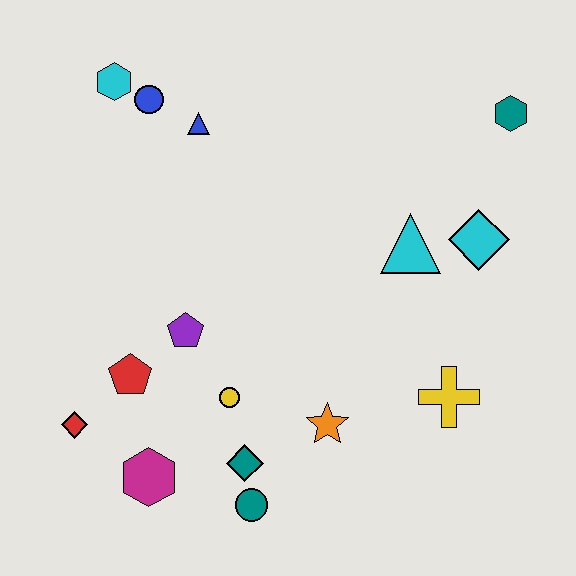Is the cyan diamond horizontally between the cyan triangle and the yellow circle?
No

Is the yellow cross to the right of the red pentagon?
Yes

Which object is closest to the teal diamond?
The teal circle is closest to the teal diamond.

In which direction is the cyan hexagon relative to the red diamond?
The cyan hexagon is above the red diamond.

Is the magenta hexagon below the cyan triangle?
Yes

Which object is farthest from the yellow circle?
The teal hexagon is farthest from the yellow circle.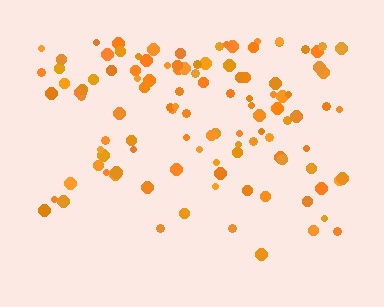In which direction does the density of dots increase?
From bottom to top, with the top side densest.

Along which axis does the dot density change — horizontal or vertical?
Vertical.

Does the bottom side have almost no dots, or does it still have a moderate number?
Still a moderate number, just noticeably fewer than the top.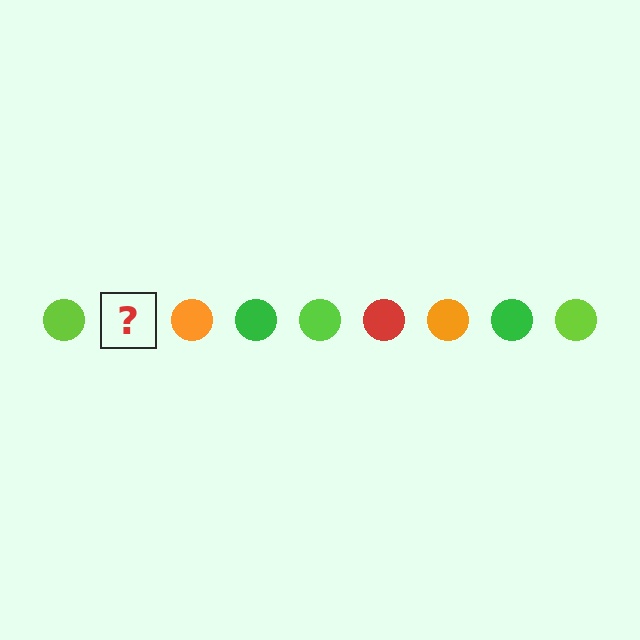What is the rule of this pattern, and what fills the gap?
The rule is that the pattern cycles through lime, red, orange, green circles. The gap should be filled with a red circle.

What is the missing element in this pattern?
The missing element is a red circle.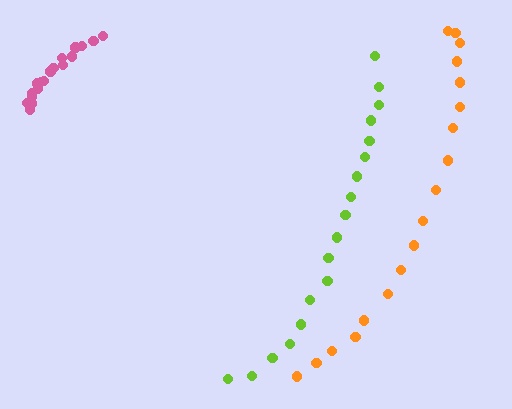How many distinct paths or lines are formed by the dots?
There are 3 distinct paths.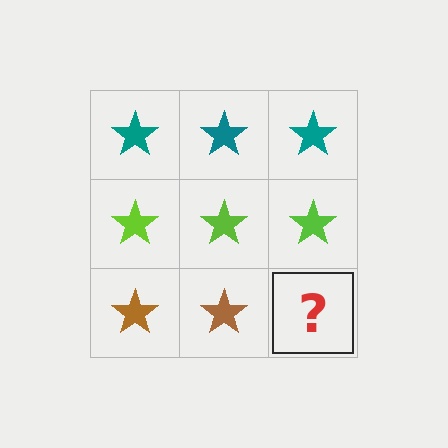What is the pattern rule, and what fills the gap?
The rule is that each row has a consistent color. The gap should be filled with a brown star.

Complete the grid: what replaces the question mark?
The question mark should be replaced with a brown star.